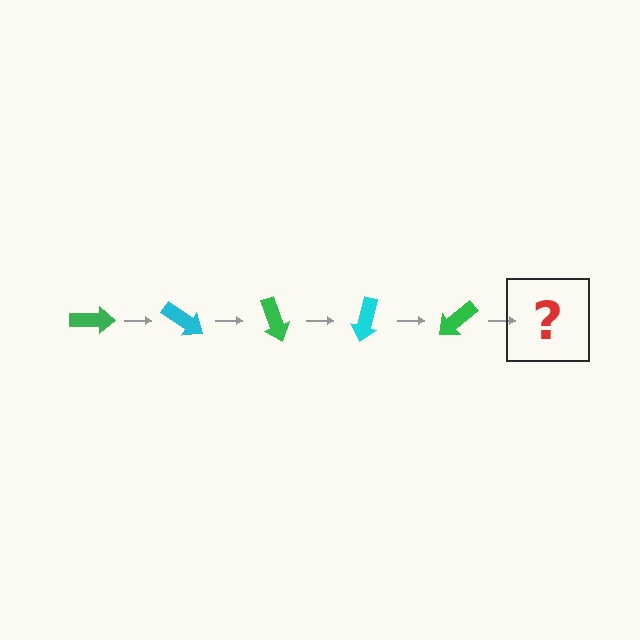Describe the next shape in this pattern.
It should be a cyan arrow, rotated 175 degrees from the start.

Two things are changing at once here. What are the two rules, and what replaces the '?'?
The two rules are that it rotates 35 degrees each step and the color cycles through green and cyan. The '?' should be a cyan arrow, rotated 175 degrees from the start.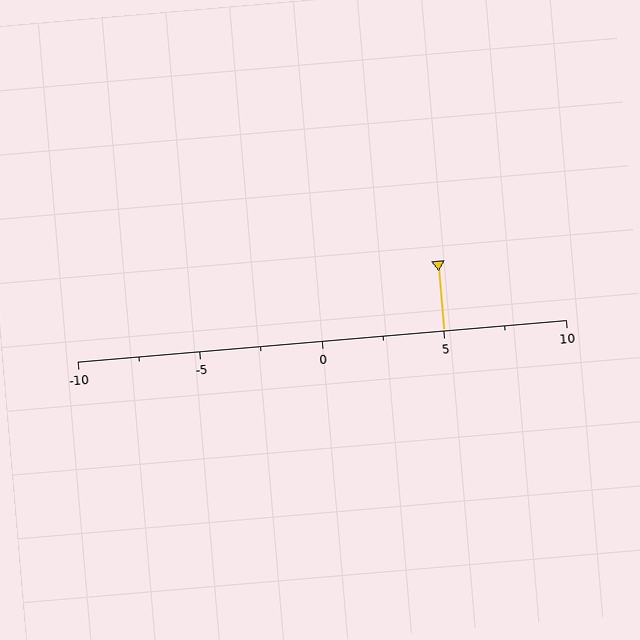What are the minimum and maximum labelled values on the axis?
The axis runs from -10 to 10.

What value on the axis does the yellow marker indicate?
The marker indicates approximately 5.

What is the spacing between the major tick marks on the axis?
The major ticks are spaced 5 apart.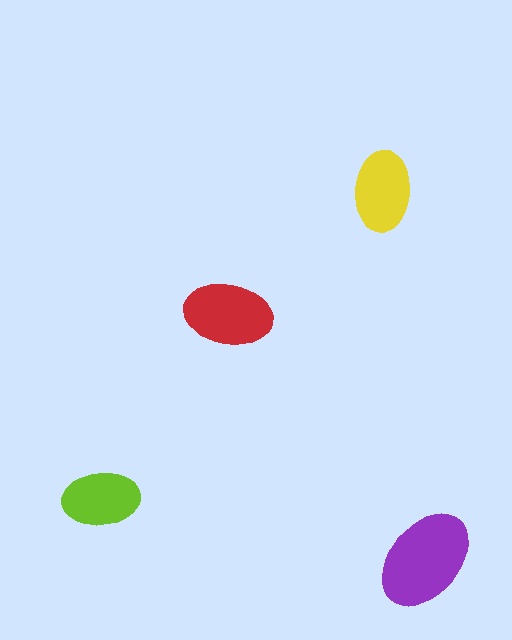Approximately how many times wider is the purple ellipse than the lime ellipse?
About 1.5 times wider.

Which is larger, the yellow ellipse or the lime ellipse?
The yellow one.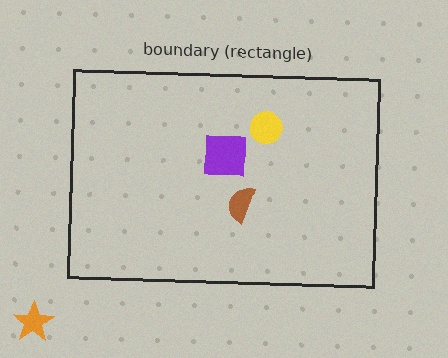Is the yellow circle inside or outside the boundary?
Inside.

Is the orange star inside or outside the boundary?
Outside.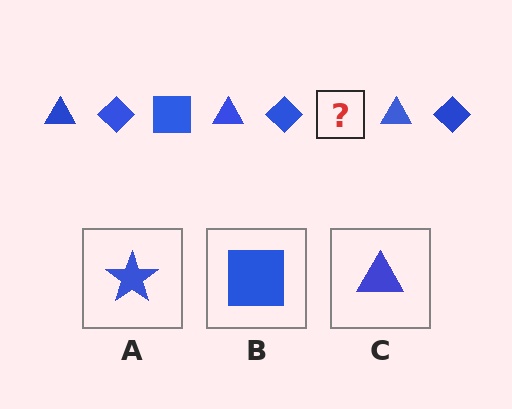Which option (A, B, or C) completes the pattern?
B.